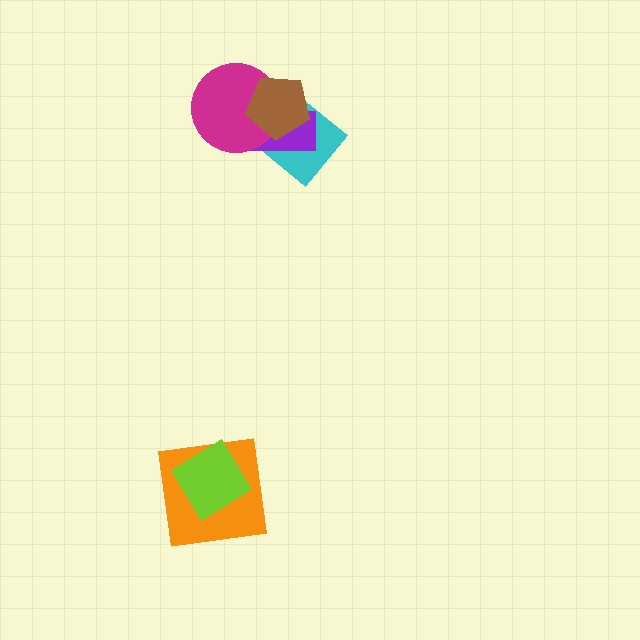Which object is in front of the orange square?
The lime diamond is in front of the orange square.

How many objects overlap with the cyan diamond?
2 objects overlap with the cyan diamond.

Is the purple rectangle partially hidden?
Yes, it is partially covered by another shape.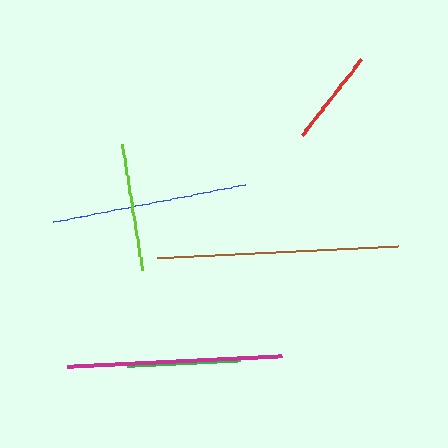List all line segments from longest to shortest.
From longest to shortest: brown, magenta, blue, lime, green, red.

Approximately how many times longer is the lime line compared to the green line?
The lime line is approximately 1.1 times the length of the green line.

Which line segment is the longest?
The brown line is the longest at approximately 241 pixels.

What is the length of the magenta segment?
The magenta segment is approximately 214 pixels long.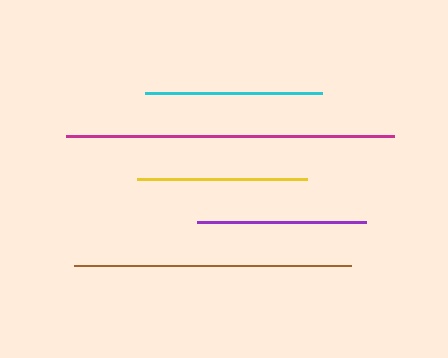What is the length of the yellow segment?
The yellow segment is approximately 170 pixels long.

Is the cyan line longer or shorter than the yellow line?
The cyan line is longer than the yellow line.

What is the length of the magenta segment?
The magenta segment is approximately 328 pixels long.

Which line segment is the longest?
The magenta line is the longest at approximately 328 pixels.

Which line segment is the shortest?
The purple line is the shortest at approximately 169 pixels.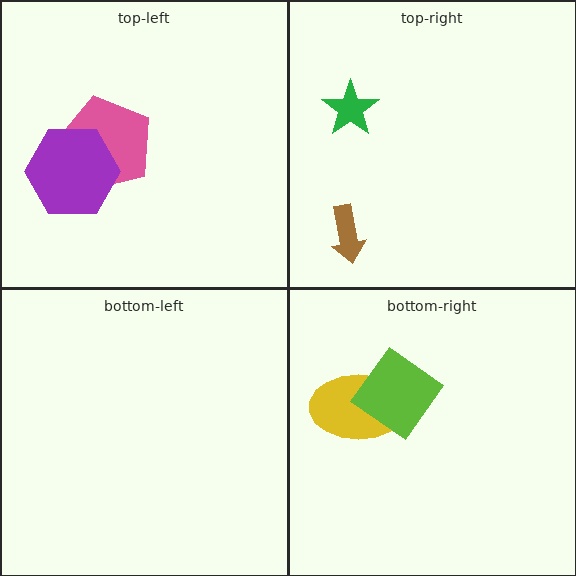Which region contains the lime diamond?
The bottom-right region.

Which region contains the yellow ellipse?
The bottom-right region.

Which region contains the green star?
The top-right region.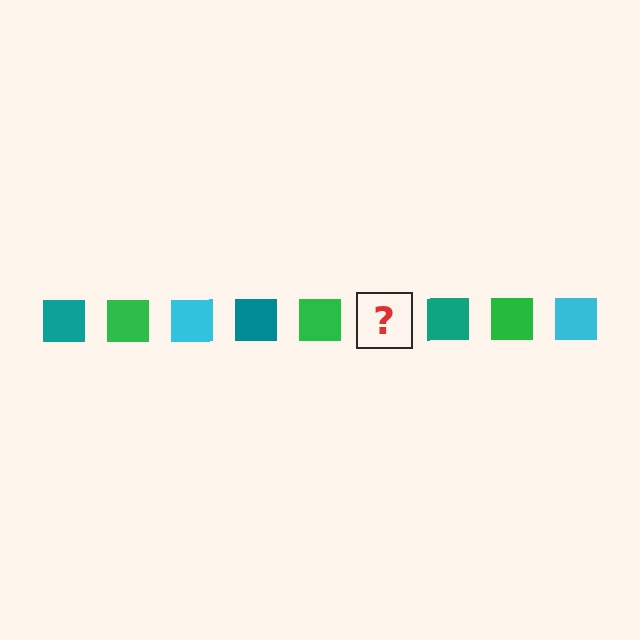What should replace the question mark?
The question mark should be replaced with a cyan square.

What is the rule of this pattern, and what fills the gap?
The rule is that the pattern cycles through teal, green, cyan squares. The gap should be filled with a cyan square.